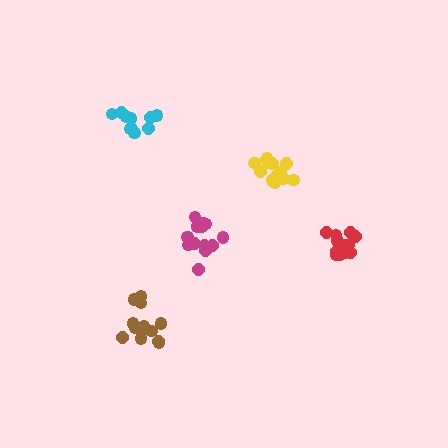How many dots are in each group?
Group 1: 10 dots, Group 2: 15 dots, Group 3: 14 dots, Group 4: 13 dots, Group 5: 12 dots (64 total).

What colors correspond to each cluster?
The clusters are colored: cyan, yellow, magenta, brown, red.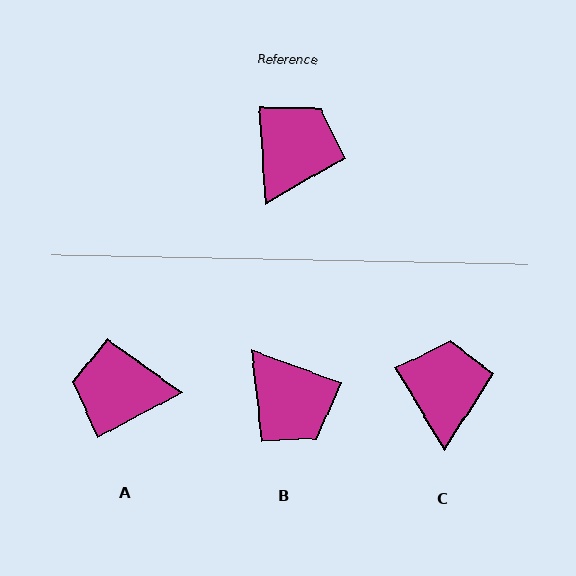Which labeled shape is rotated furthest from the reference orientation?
A, about 115 degrees away.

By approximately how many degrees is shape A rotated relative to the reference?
Approximately 115 degrees counter-clockwise.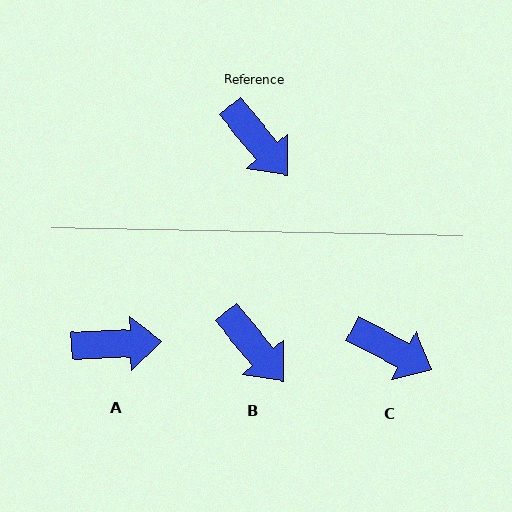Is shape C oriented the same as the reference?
No, it is off by about 23 degrees.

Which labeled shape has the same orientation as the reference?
B.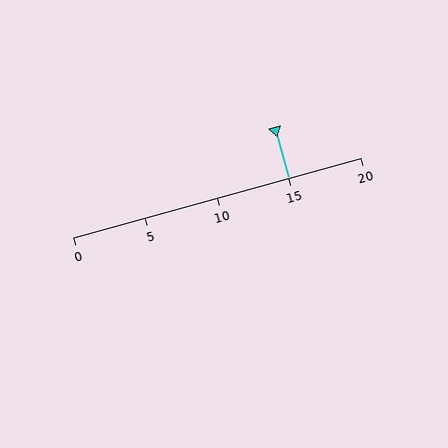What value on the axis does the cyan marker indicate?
The marker indicates approximately 15.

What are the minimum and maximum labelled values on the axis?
The axis runs from 0 to 20.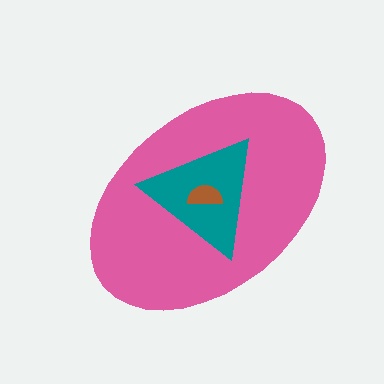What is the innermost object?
The brown semicircle.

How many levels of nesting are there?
3.